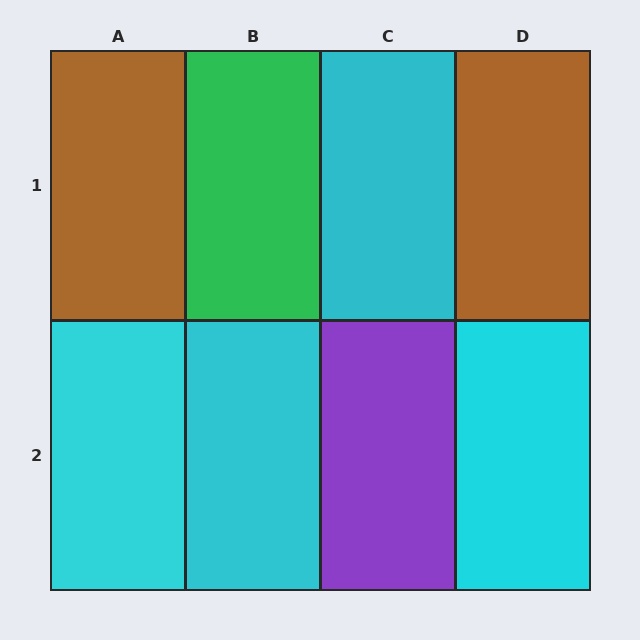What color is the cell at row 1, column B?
Green.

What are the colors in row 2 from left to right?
Cyan, cyan, purple, cyan.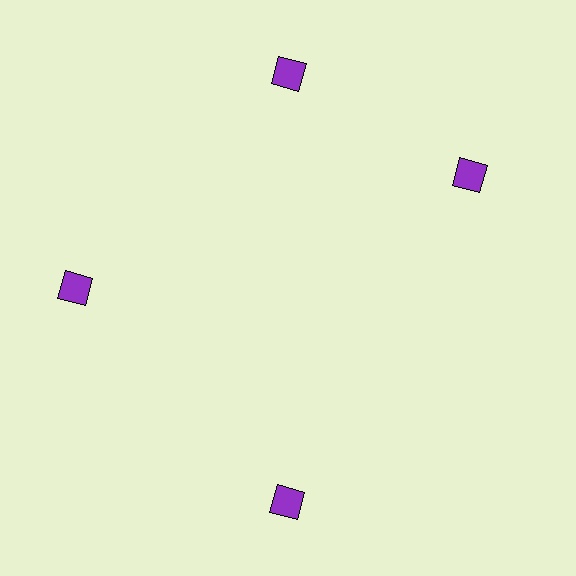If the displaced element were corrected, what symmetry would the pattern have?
It would have 4-fold rotational symmetry — the pattern would map onto itself every 90 degrees.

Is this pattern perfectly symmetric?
No. The 4 purple diamonds are arranged in a ring, but one element near the 3 o'clock position is rotated out of alignment along the ring, breaking the 4-fold rotational symmetry.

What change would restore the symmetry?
The symmetry would be restored by rotating it back into even spacing with its neighbors so that all 4 diamonds sit at equal angles and equal distance from the center.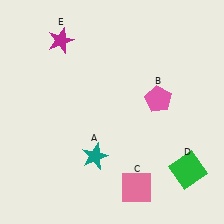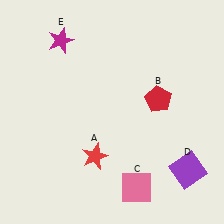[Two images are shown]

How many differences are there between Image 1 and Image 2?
There are 3 differences between the two images.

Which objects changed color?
A changed from teal to red. B changed from pink to red. D changed from green to purple.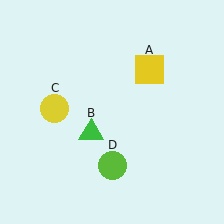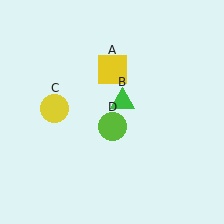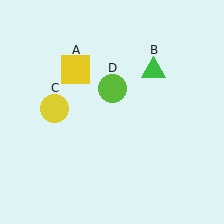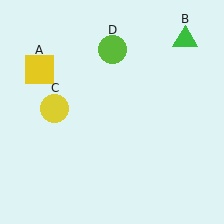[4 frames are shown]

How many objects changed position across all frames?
3 objects changed position: yellow square (object A), green triangle (object B), lime circle (object D).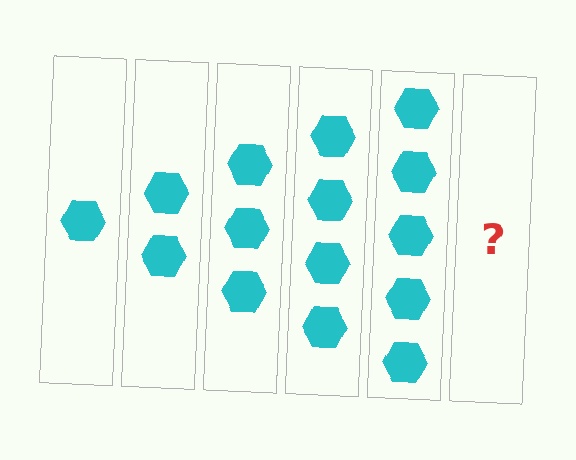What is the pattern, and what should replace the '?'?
The pattern is that each step adds one more hexagon. The '?' should be 6 hexagons.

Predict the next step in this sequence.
The next step is 6 hexagons.